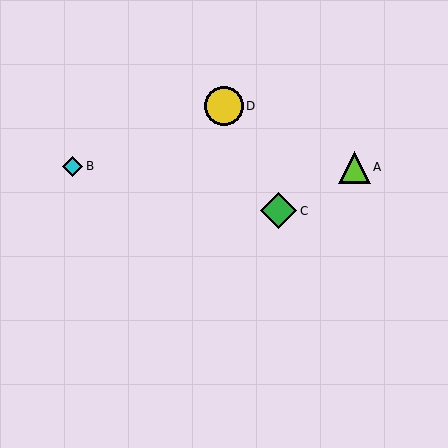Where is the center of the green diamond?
The center of the green diamond is at (279, 211).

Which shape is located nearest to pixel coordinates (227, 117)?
The yellow circle (labeled D) at (224, 106) is nearest to that location.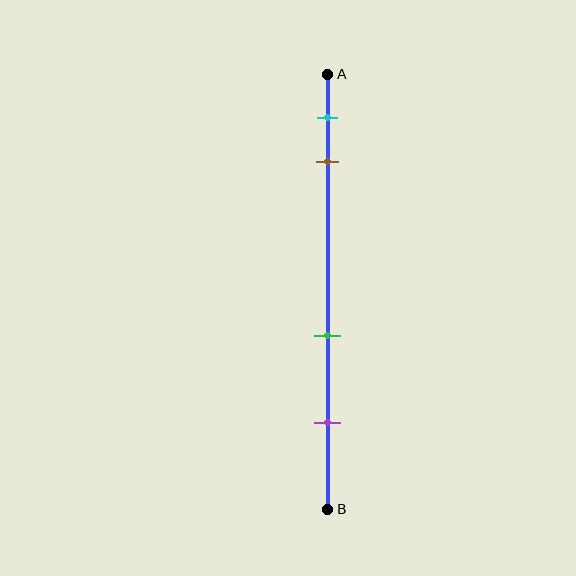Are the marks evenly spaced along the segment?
No, the marks are not evenly spaced.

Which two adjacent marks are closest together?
The cyan and brown marks are the closest adjacent pair.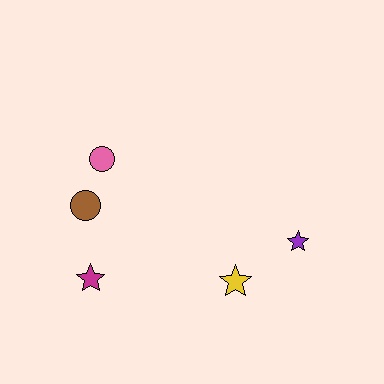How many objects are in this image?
There are 5 objects.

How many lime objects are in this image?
There are no lime objects.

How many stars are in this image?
There are 3 stars.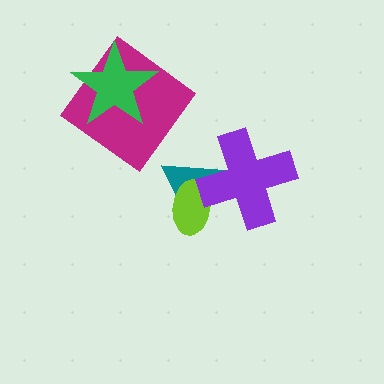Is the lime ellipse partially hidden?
Yes, it is partially covered by another shape.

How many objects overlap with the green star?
1 object overlaps with the green star.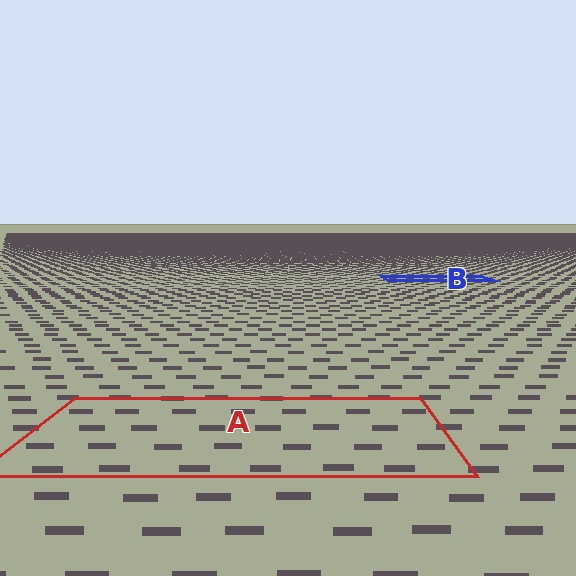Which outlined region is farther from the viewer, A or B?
Region B is farther from the viewer — the texture elements inside it appear smaller and more densely packed.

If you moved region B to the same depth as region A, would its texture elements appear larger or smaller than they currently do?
They would appear larger. At a closer depth, the same texture elements are projected at a bigger on-screen size.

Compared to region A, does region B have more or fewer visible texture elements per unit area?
Region B has more texture elements per unit area — they are packed more densely because it is farther away.